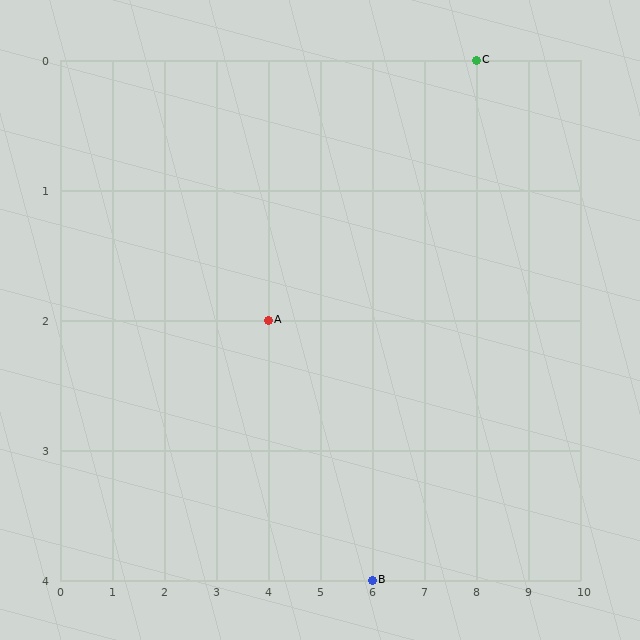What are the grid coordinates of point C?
Point C is at grid coordinates (8, 0).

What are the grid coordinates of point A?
Point A is at grid coordinates (4, 2).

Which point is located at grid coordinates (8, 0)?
Point C is at (8, 0).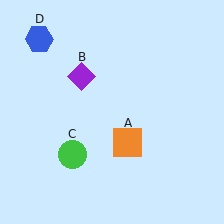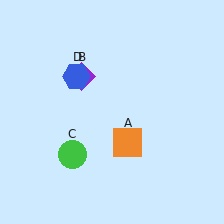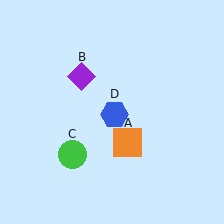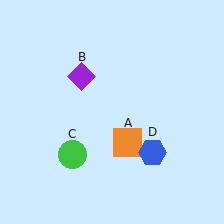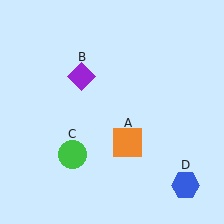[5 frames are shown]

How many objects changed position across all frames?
1 object changed position: blue hexagon (object D).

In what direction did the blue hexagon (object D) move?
The blue hexagon (object D) moved down and to the right.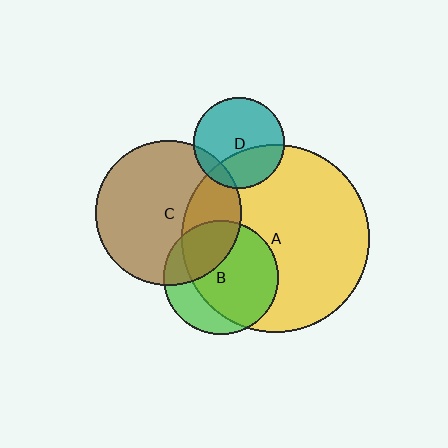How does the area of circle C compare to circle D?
Approximately 2.6 times.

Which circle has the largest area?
Circle A (yellow).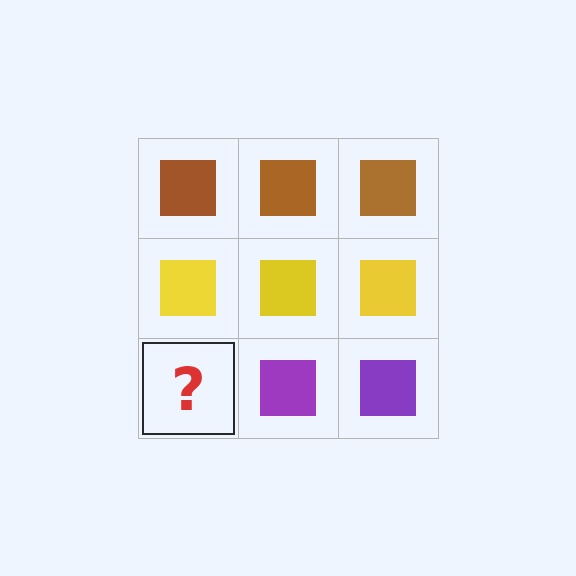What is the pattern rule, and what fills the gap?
The rule is that each row has a consistent color. The gap should be filled with a purple square.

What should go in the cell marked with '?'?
The missing cell should contain a purple square.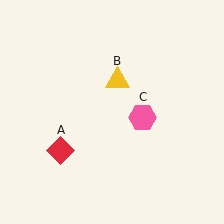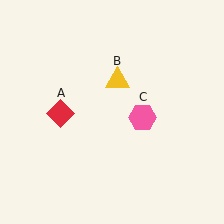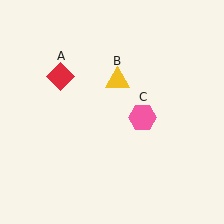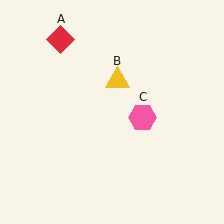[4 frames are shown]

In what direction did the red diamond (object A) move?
The red diamond (object A) moved up.